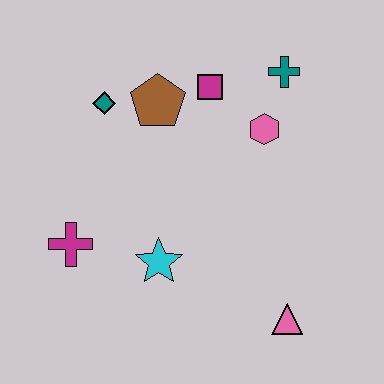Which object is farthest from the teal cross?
The magenta cross is farthest from the teal cross.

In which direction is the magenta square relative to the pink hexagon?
The magenta square is to the left of the pink hexagon.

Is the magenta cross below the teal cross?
Yes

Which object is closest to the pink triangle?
The cyan star is closest to the pink triangle.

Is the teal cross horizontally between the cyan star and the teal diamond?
No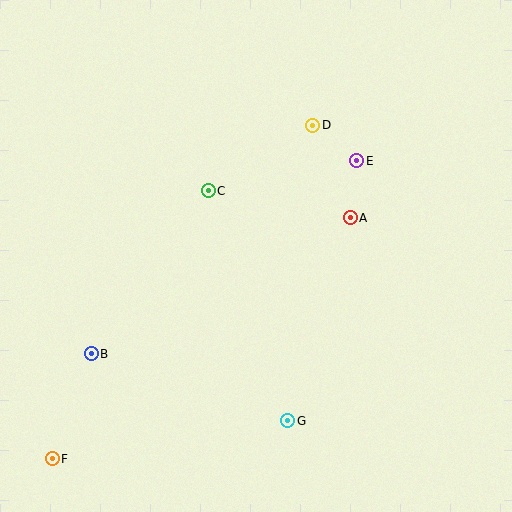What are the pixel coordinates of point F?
Point F is at (52, 459).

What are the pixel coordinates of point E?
Point E is at (357, 161).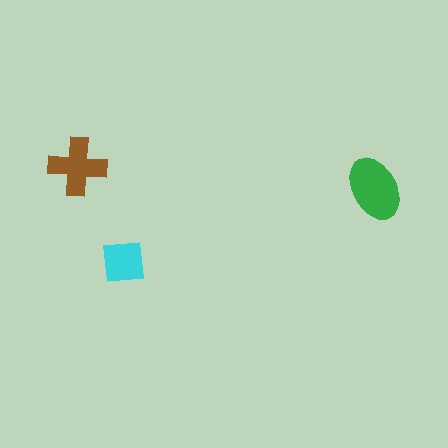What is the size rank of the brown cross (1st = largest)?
2nd.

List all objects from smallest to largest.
The cyan square, the brown cross, the green ellipse.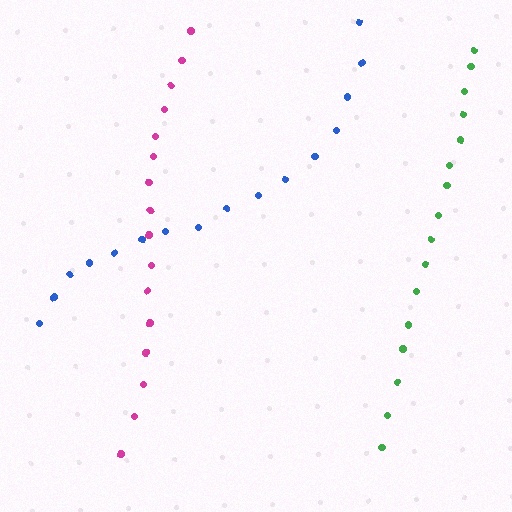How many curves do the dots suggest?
There are 3 distinct paths.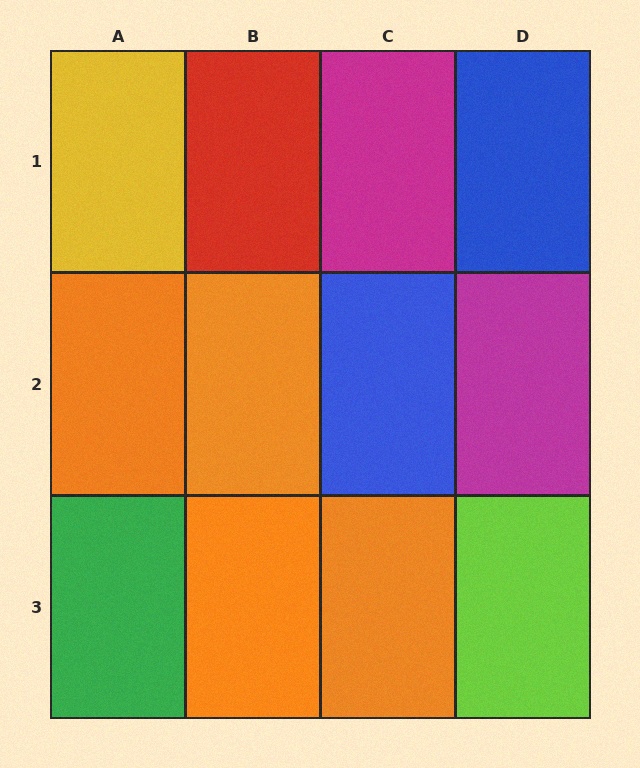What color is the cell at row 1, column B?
Red.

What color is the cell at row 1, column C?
Magenta.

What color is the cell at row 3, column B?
Orange.